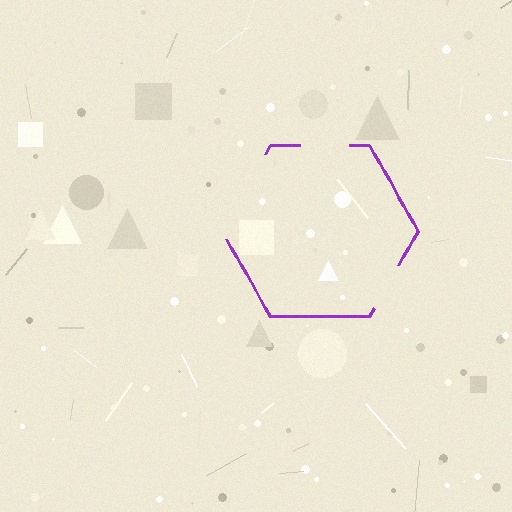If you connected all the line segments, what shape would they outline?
They would outline a hexagon.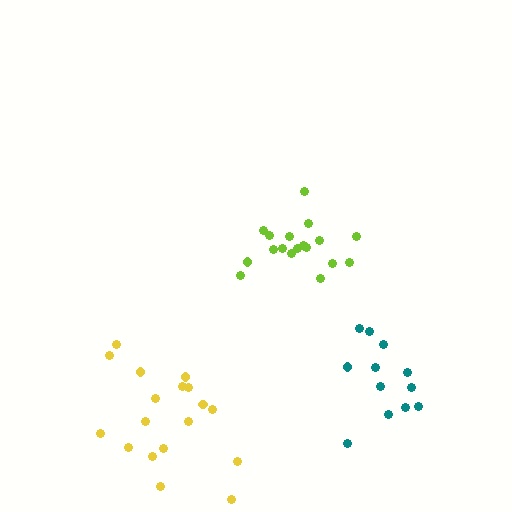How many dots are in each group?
Group 1: 18 dots, Group 2: 18 dots, Group 3: 12 dots (48 total).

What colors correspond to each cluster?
The clusters are colored: lime, yellow, teal.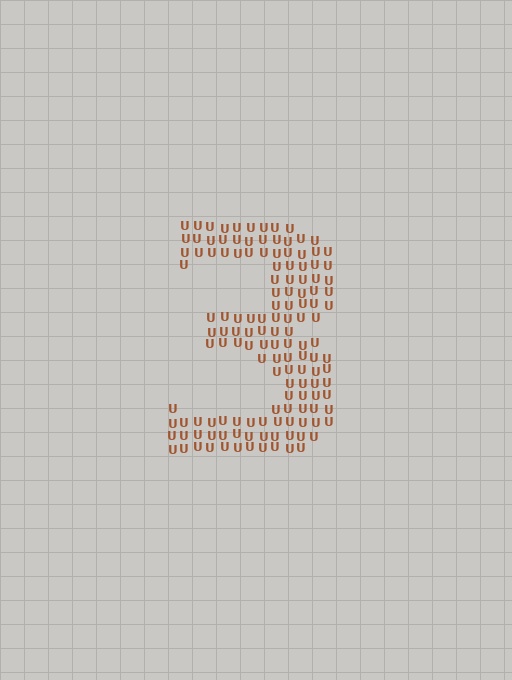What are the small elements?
The small elements are letter U's.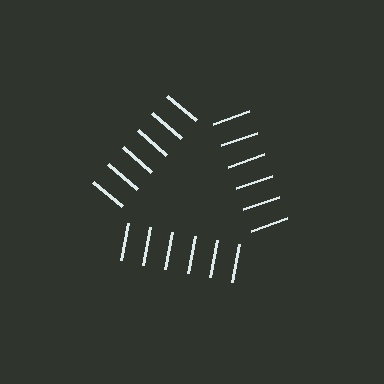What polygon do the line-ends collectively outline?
An illusory triangle — the line segments terminate on its edges but no continuous stroke is drawn.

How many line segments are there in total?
18 — 6 along each of the 3 edges.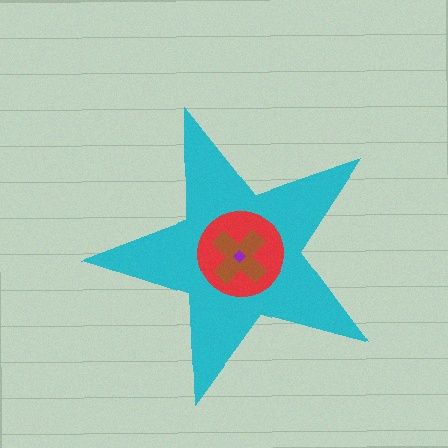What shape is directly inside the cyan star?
The red circle.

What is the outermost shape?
The cyan star.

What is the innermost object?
The purple diamond.